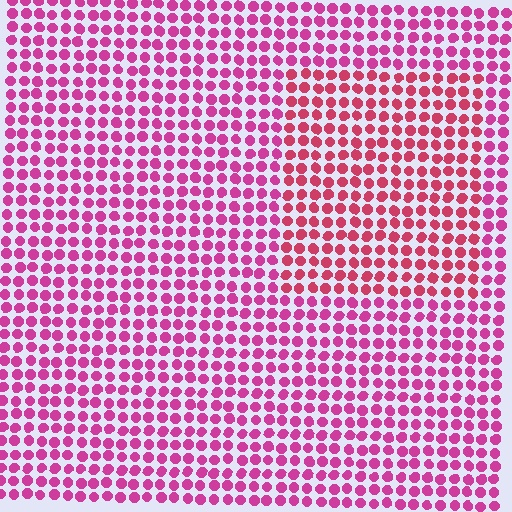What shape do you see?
I see a rectangle.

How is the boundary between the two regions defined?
The boundary is defined purely by a slight shift in hue (about 23 degrees). Spacing, size, and orientation are identical on both sides.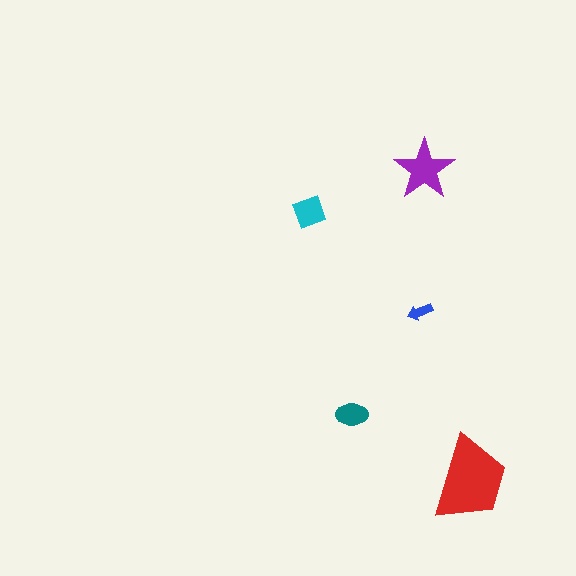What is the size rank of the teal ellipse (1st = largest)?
4th.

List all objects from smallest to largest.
The blue arrow, the teal ellipse, the cyan square, the purple star, the red trapezoid.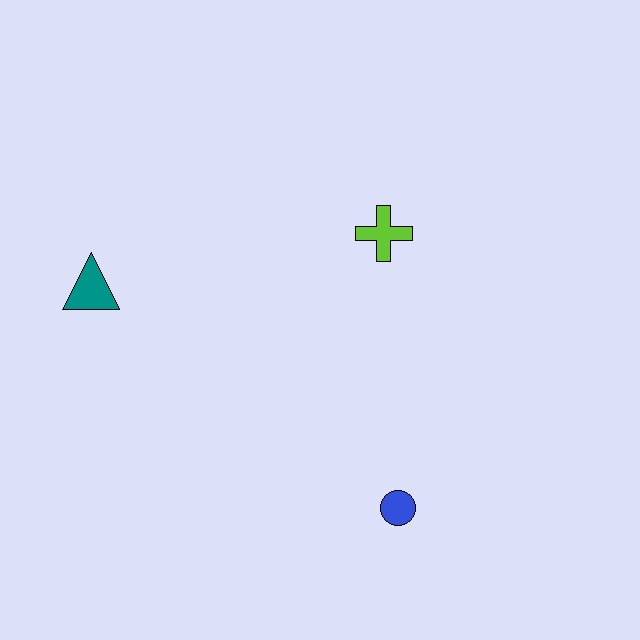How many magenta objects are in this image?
There are no magenta objects.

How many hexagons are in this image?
There are no hexagons.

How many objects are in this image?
There are 3 objects.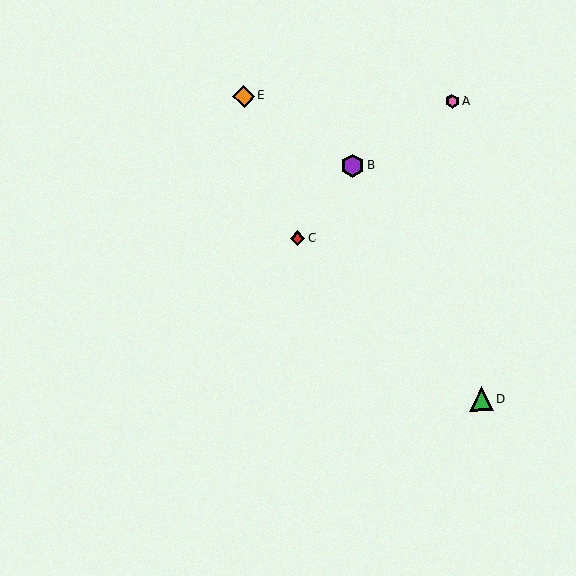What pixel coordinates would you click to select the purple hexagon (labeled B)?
Click at (352, 165) to select the purple hexagon B.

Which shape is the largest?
The green triangle (labeled D) is the largest.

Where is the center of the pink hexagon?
The center of the pink hexagon is at (452, 101).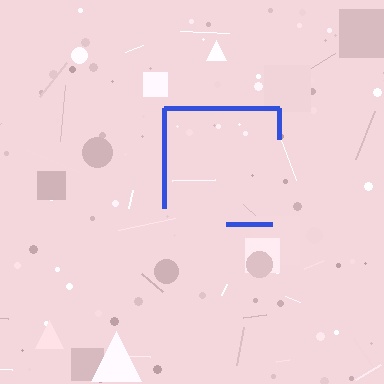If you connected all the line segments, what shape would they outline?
They would outline a square.